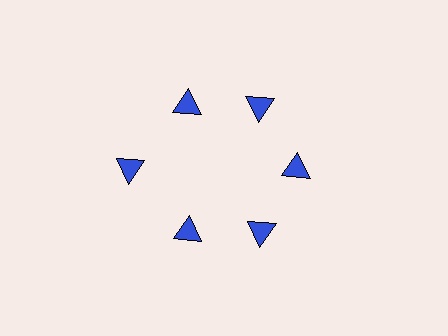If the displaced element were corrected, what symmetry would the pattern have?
It would have 6-fold rotational symmetry — the pattern would map onto itself every 60 degrees.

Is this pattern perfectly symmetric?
No. The 6 blue triangles are arranged in a ring, but one element near the 9 o'clock position is pushed outward from the center, breaking the 6-fold rotational symmetry.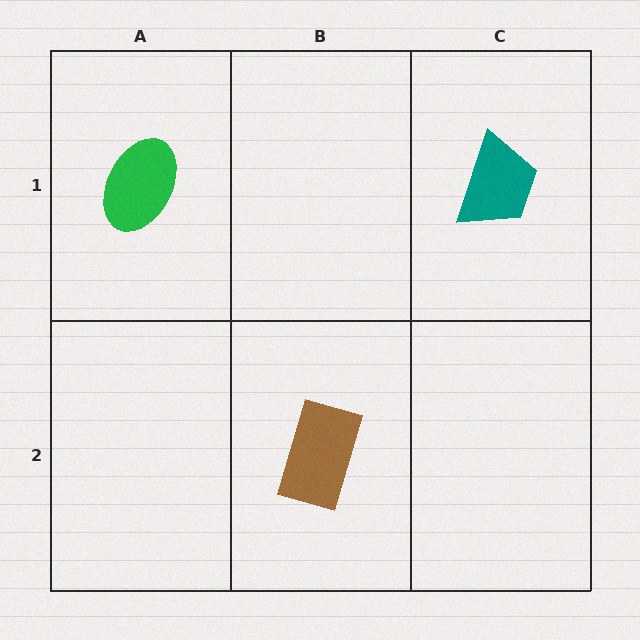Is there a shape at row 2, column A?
No, that cell is empty.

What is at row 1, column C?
A teal trapezoid.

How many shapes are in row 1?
2 shapes.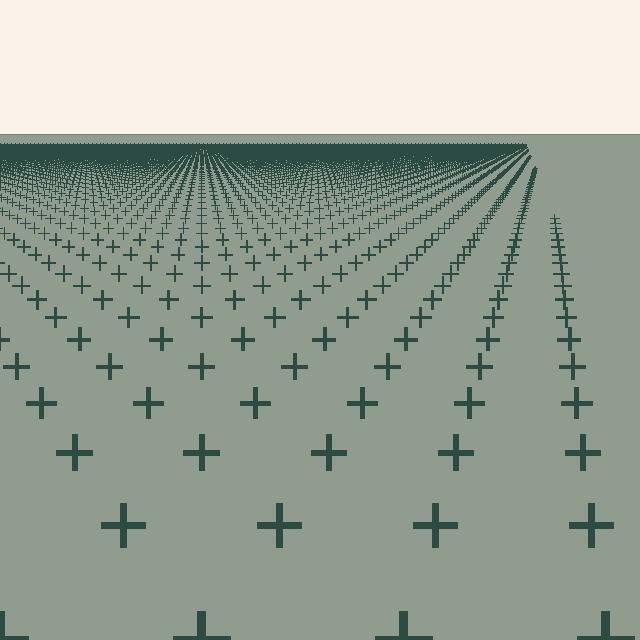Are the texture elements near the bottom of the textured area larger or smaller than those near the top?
Larger. Near the bottom, elements are closer to the viewer and appear at a bigger on-screen size.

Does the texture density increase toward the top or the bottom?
Density increases toward the top.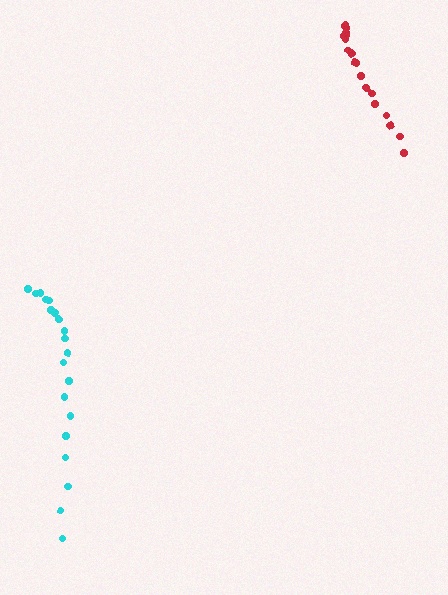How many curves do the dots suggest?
There are 2 distinct paths.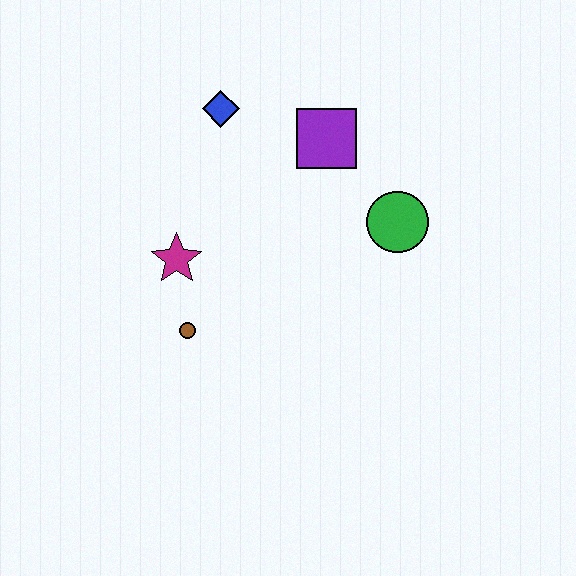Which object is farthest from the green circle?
The brown circle is farthest from the green circle.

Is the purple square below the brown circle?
No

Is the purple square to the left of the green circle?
Yes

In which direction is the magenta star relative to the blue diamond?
The magenta star is below the blue diamond.